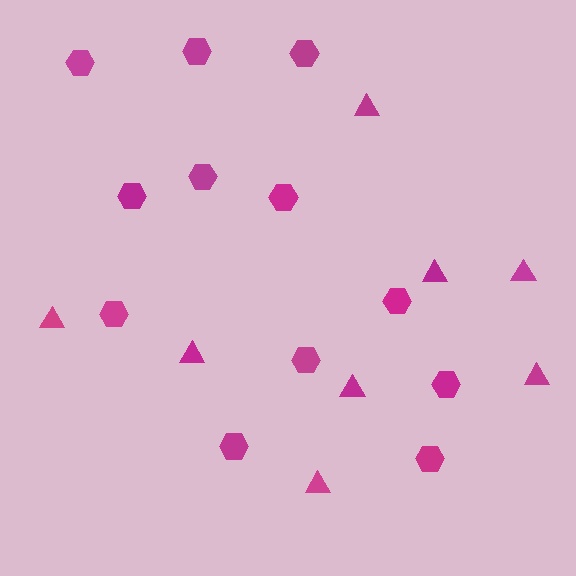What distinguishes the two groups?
There are 2 groups: one group of triangles (8) and one group of hexagons (12).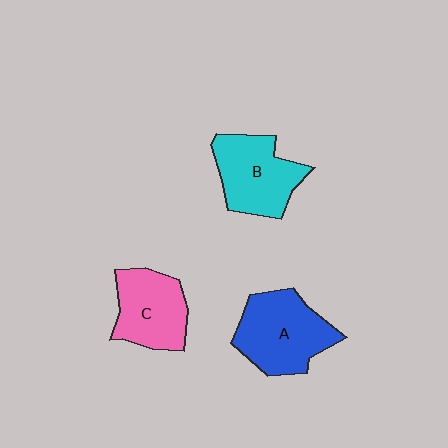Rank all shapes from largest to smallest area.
From largest to smallest: A (blue), B (cyan), C (pink).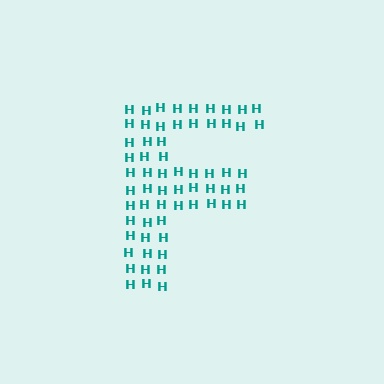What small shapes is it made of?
It is made of small letter H's.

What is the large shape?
The large shape is the letter F.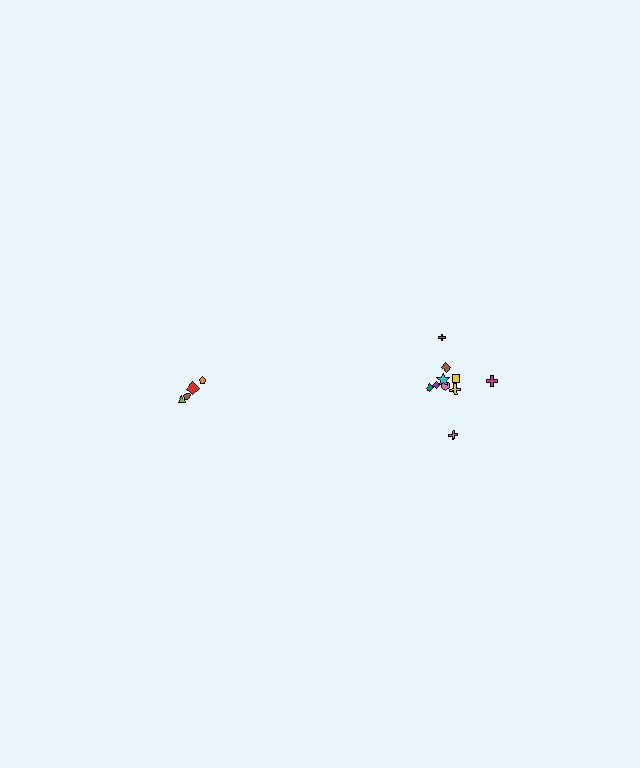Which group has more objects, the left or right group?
The right group.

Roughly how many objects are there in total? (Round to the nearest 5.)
Roughly 15 objects in total.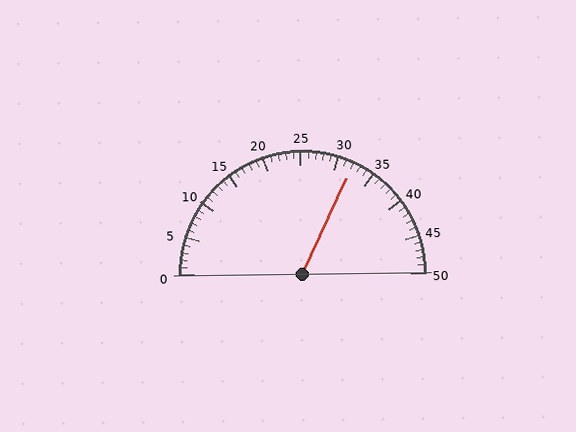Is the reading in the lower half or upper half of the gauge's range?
The reading is in the upper half of the range (0 to 50).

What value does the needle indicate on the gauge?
The needle indicates approximately 32.